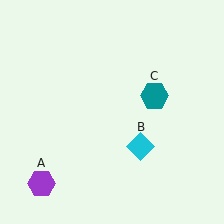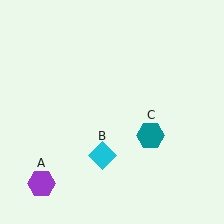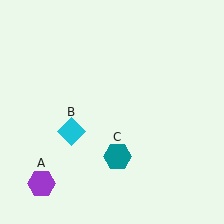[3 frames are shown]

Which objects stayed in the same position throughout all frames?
Purple hexagon (object A) remained stationary.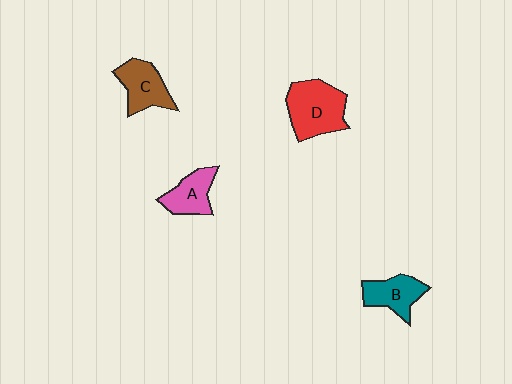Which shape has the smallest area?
Shape A (pink).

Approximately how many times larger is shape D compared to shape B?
Approximately 1.5 times.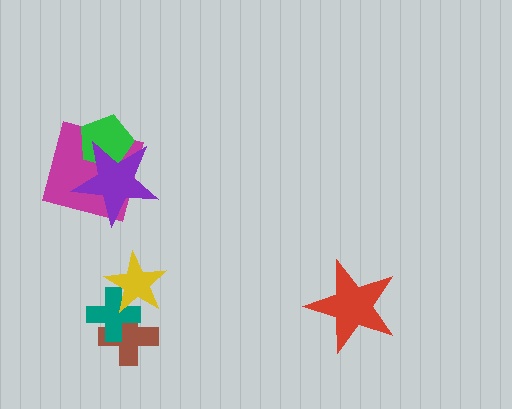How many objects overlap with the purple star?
2 objects overlap with the purple star.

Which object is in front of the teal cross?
The yellow star is in front of the teal cross.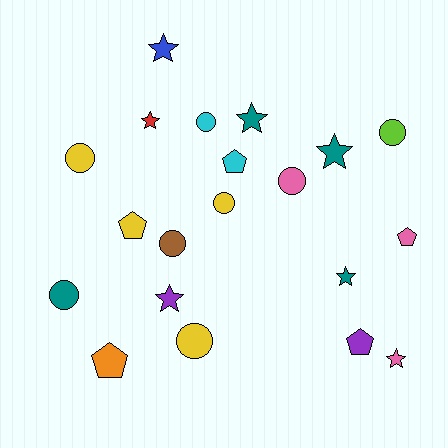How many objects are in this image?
There are 20 objects.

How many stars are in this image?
There are 7 stars.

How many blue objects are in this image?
There is 1 blue object.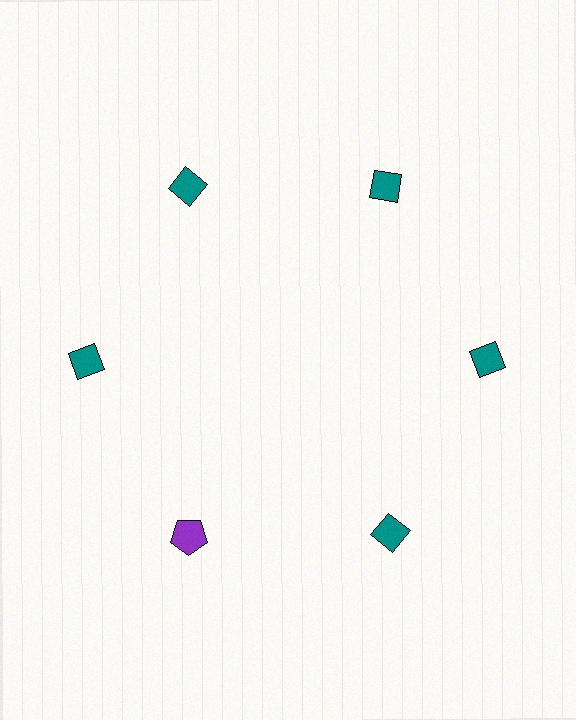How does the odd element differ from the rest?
It differs in both color (purple instead of teal) and shape (pentagon instead of diamond).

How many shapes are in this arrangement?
There are 6 shapes arranged in a ring pattern.